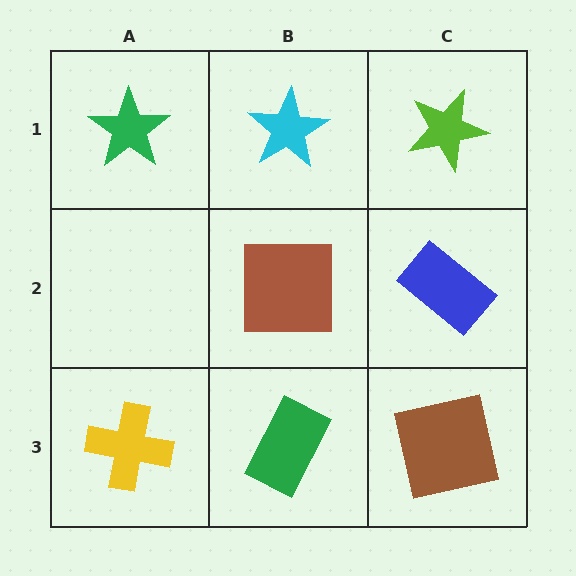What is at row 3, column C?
A brown square.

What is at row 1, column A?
A green star.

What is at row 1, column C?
A lime star.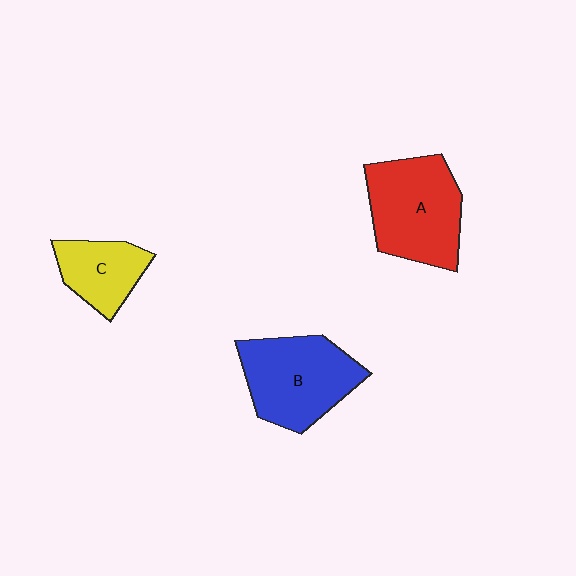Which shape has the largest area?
Shape A (red).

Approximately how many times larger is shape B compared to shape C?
Approximately 1.7 times.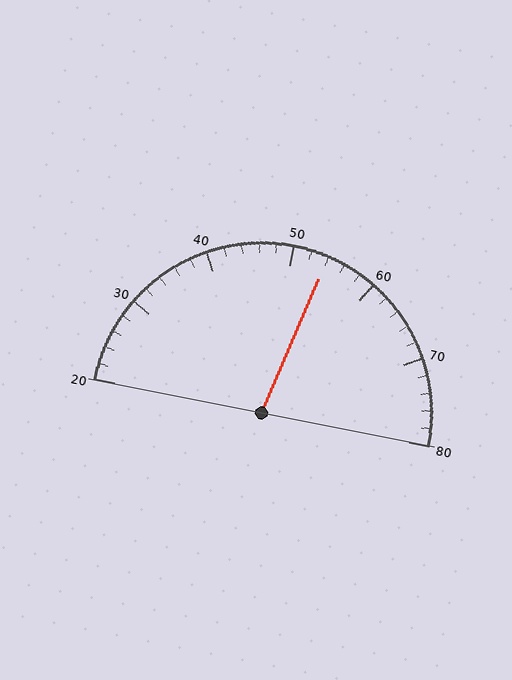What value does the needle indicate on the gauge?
The needle indicates approximately 54.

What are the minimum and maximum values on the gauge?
The gauge ranges from 20 to 80.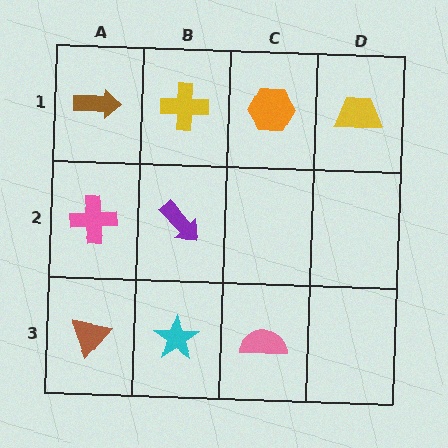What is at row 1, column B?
A yellow cross.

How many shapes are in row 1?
4 shapes.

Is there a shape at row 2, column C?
No, that cell is empty.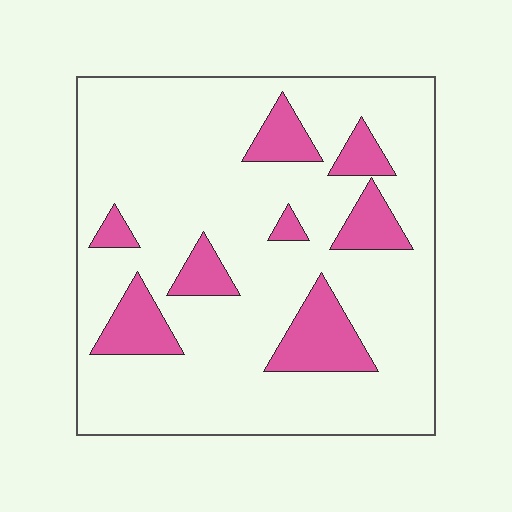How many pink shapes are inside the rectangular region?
8.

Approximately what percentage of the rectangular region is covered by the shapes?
Approximately 20%.